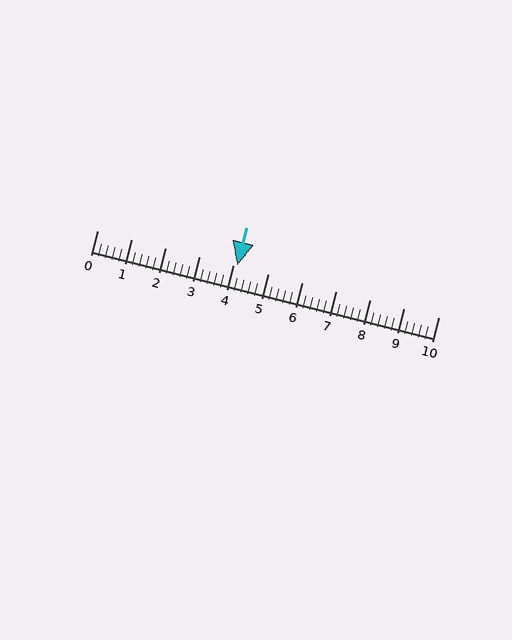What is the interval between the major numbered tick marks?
The major tick marks are spaced 1 units apart.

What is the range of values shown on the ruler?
The ruler shows values from 0 to 10.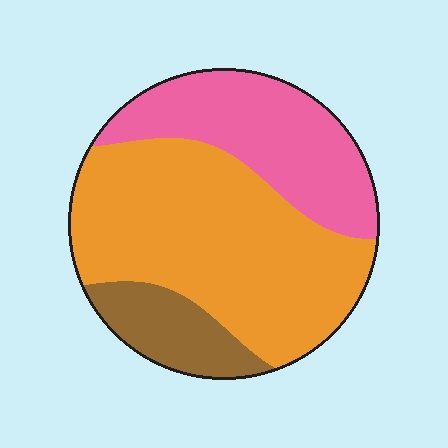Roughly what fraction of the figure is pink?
Pink takes up about one third (1/3) of the figure.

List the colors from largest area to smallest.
From largest to smallest: orange, pink, brown.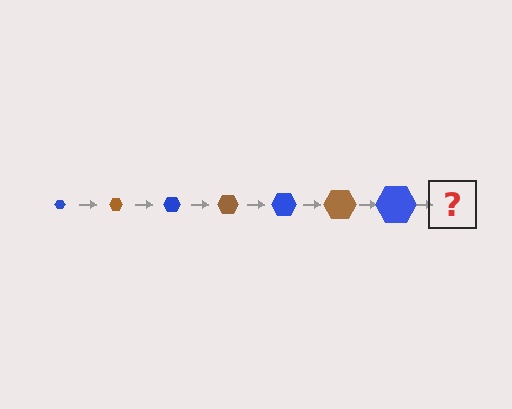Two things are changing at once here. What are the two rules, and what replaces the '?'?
The two rules are that the hexagon grows larger each step and the color cycles through blue and brown. The '?' should be a brown hexagon, larger than the previous one.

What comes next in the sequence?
The next element should be a brown hexagon, larger than the previous one.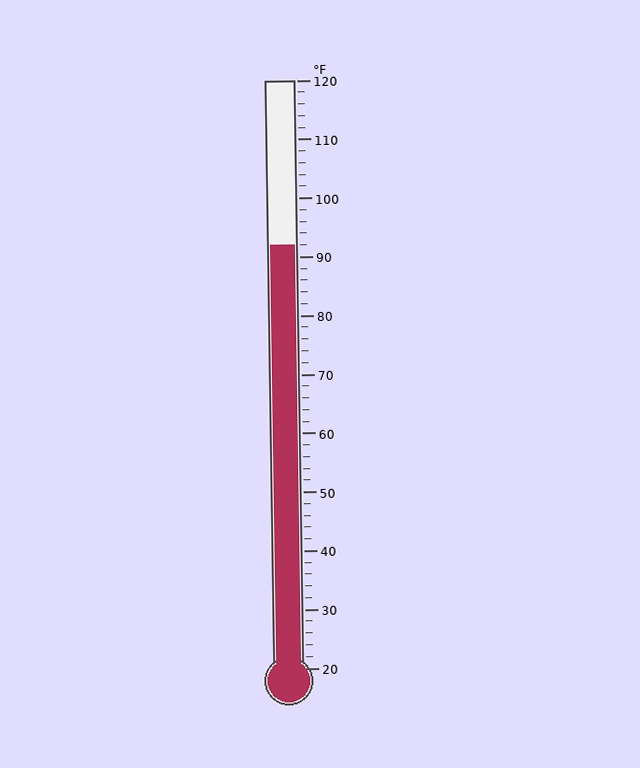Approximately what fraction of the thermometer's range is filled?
The thermometer is filled to approximately 70% of its range.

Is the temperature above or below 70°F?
The temperature is above 70°F.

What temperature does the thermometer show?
The thermometer shows approximately 92°F.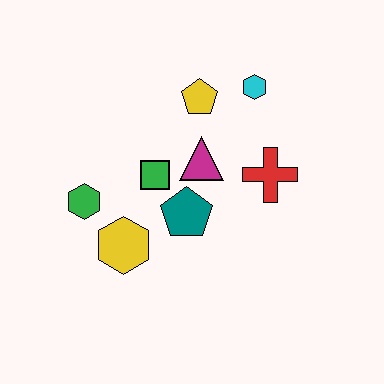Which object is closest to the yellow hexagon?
The green hexagon is closest to the yellow hexagon.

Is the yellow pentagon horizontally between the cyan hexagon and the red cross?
No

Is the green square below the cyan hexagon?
Yes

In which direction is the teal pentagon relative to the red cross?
The teal pentagon is to the left of the red cross.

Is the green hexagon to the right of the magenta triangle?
No